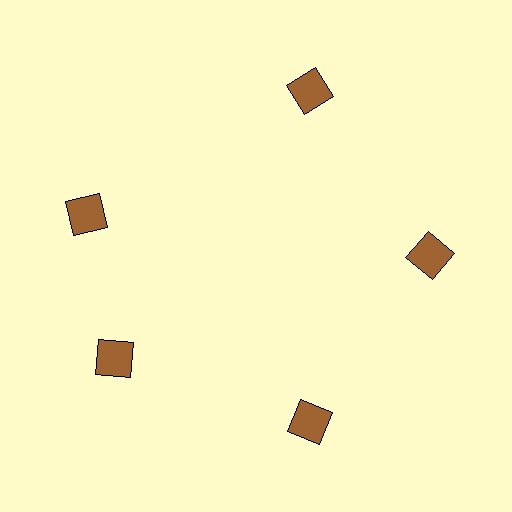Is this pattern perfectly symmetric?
No. The 5 brown squares are arranged in a ring, but one element near the 10 o'clock position is rotated out of alignment along the ring, breaking the 5-fold rotational symmetry.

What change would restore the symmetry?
The symmetry would be restored by rotating it back into even spacing with its neighbors so that all 5 squares sit at equal angles and equal distance from the center.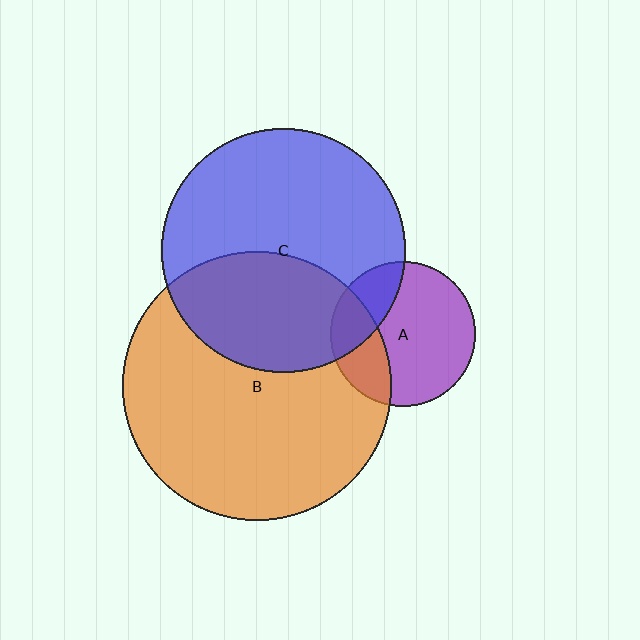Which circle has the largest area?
Circle B (orange).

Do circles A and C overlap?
Yes.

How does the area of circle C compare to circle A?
Approximately 2.8 times.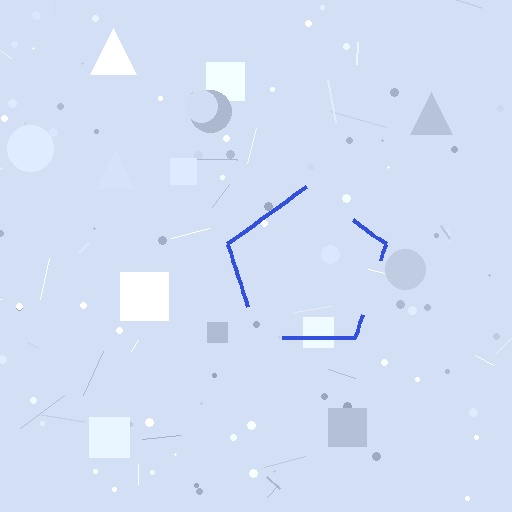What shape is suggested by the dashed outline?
The dashed outline suggests a pentagon.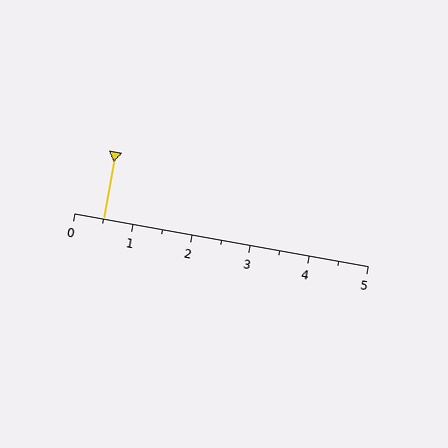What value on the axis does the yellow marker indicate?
The marker indicates approximately 0.5.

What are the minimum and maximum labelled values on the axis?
The axis runs from 0 to 5.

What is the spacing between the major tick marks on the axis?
The major ticks are spaced 1 apart.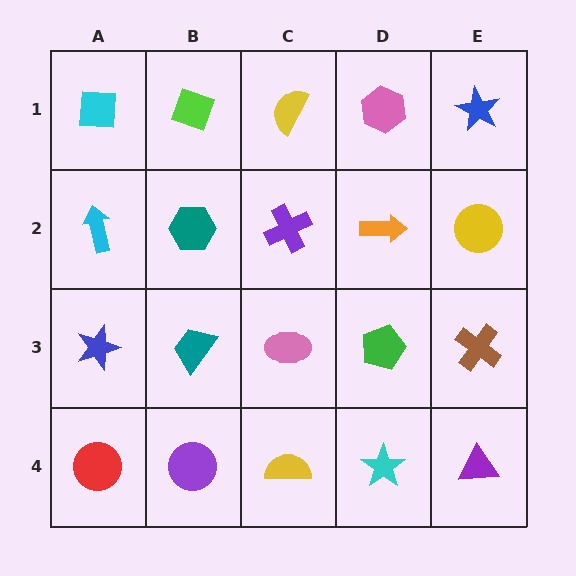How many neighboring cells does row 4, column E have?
2.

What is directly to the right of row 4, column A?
A purple circle.